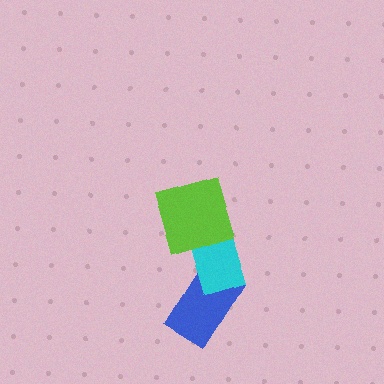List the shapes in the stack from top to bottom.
From top to bottom: the lime square, the cyan rectangle, the blue rectangle.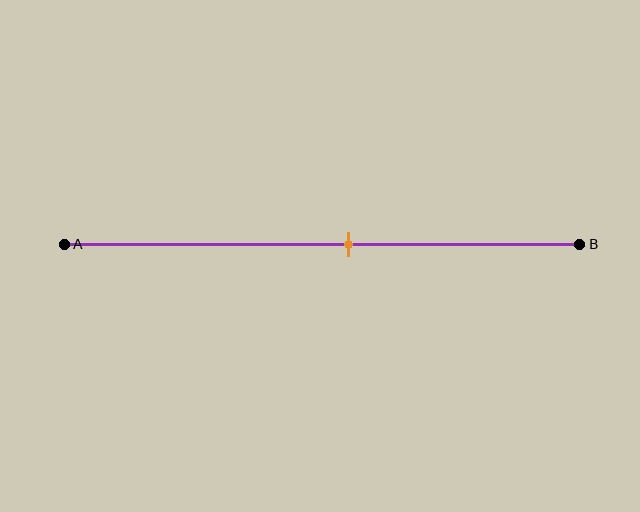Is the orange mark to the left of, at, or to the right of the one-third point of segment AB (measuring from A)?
The orange mark is to the right of the one-third point of segment AB.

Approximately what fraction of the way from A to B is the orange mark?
The orange mark is approximately 55% of the way from A to B.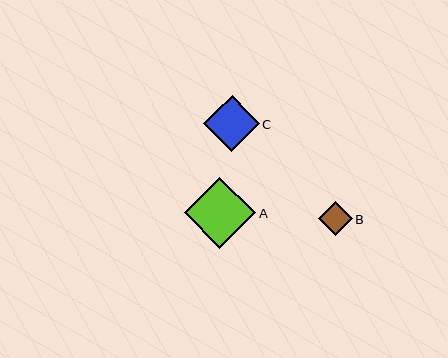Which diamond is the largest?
Diamond A is the largest with a size of approximately 71 pixels.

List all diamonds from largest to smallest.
From largest to smallest: A, C, B.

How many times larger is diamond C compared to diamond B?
Diamond C is approximately 1.6 times the size of diamond B.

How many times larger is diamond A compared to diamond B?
Diamond A is approximately 2.1 times the size of diamond B.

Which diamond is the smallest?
Diamond B is the smallest with a size of approximately 34 pixels.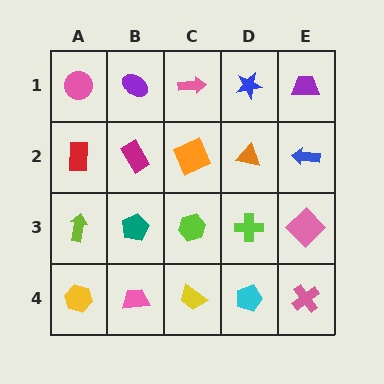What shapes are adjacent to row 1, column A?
A red rectangle (row 2, column A), a purple ellipse (row 1, column B).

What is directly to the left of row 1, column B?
A pink circle.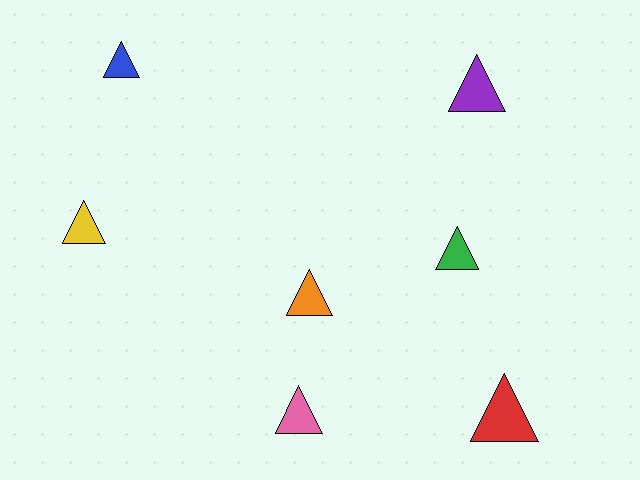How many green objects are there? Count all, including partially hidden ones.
There is 1 green object.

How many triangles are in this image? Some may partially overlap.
There are 7 triangles.